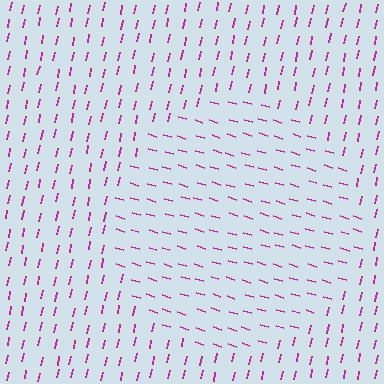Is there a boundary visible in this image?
Yes, there is a texture boundary formed by a change in line orientation.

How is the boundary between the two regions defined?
The boundary is defined purely by a change in line orientation (approximately 85 degrees difference). All lines are the same color and thickness.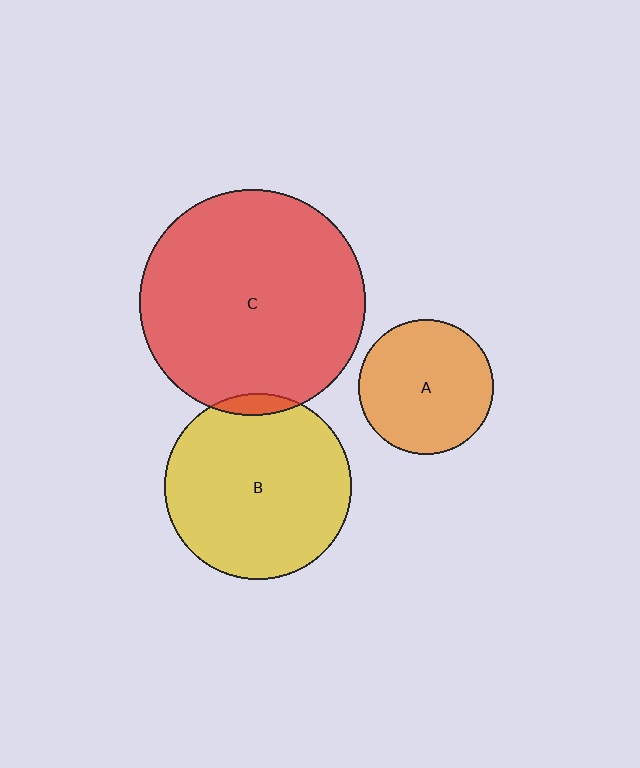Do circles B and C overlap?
Yes.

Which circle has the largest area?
Circle C (red).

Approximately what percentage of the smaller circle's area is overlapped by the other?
Approximately 5%.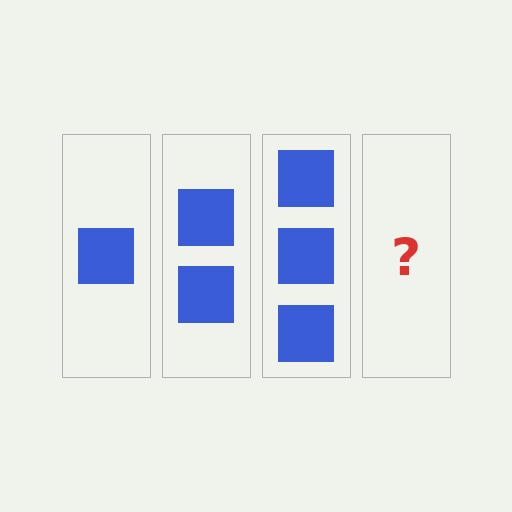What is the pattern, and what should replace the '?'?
The pattern is that each step adds one more square. The '?' should be 4 squares.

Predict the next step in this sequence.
The next step is 4 squares.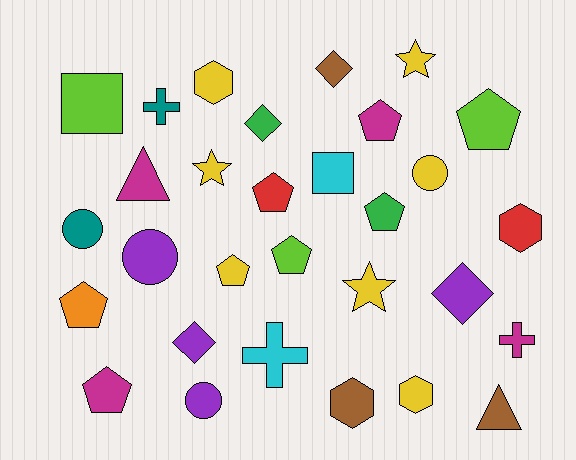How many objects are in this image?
There are 30 objects.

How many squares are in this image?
There are 2 squares.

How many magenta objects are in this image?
There are 4 magenta objects.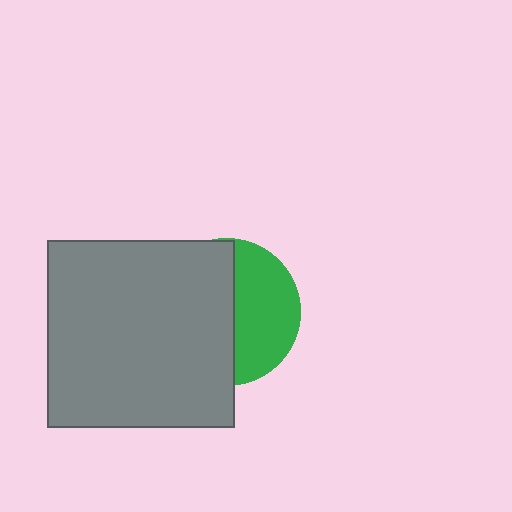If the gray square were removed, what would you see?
You would see the complete green circle.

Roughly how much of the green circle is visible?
A small part of it is visible (roughly 43%).